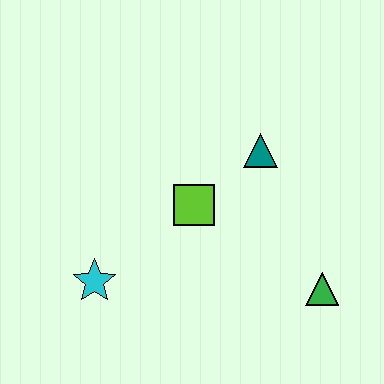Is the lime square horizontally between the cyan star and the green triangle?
Yes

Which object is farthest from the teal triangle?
The cyan star is farthest from the teal triangle.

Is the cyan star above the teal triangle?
No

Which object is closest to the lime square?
The teal triangle is closest to the lime square.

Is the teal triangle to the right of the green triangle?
No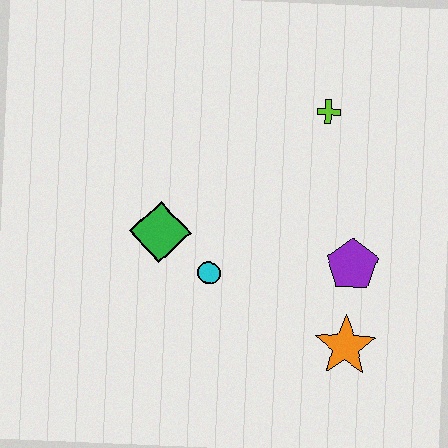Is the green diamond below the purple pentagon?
No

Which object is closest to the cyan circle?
The green diamond is closest to the cyan circle.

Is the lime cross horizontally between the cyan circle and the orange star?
Yes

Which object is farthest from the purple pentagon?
The green diamond is farthest from the purple pentagon.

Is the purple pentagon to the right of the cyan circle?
Yes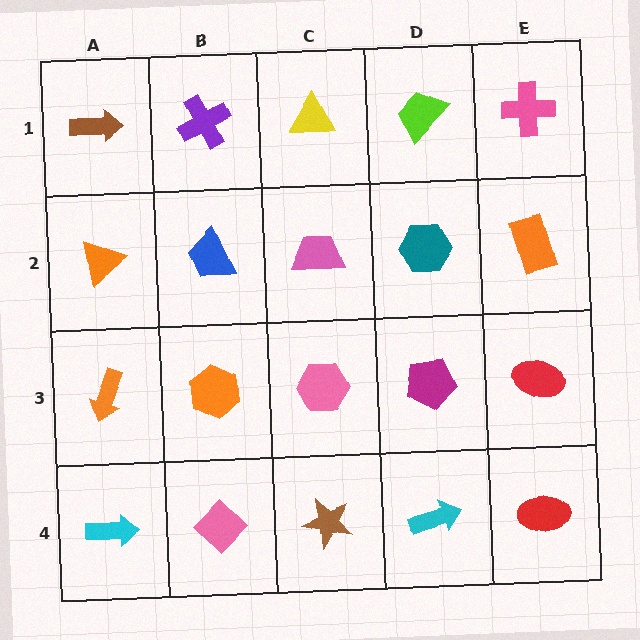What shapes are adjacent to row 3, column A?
An orange triangle (row 2, column A), a cyan arrow (row 4, column A), an orange hexagon (row 3, column B).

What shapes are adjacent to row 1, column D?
A teal hexagon (row 2, column D), a yellow triangle (row 1, column C), a pink cross (row 1, column E).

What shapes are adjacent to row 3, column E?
An orange rectangle (row 2, column E), a red ellipse (row 4, column E), a magenta pentagon (row 3, column D).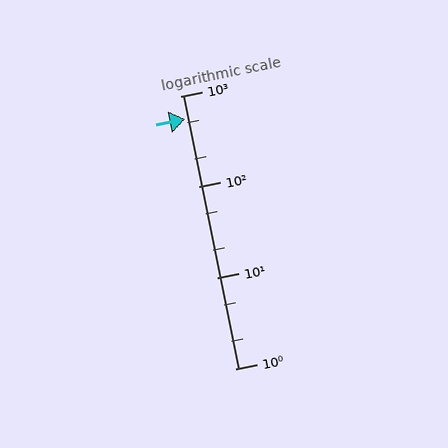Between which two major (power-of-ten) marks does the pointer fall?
The pointer is between 100 and 1000.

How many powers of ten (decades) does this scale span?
The scale spans 3 decades, from 1 to 1000.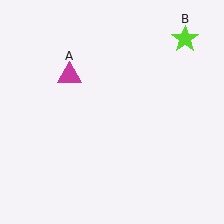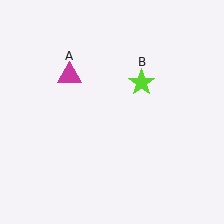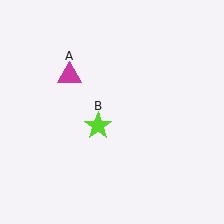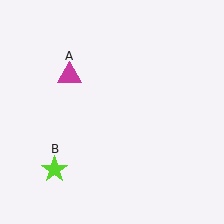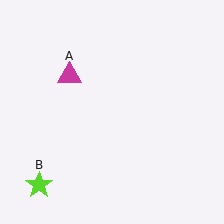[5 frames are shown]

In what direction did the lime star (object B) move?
The lime star (object B) moved down and to the left.